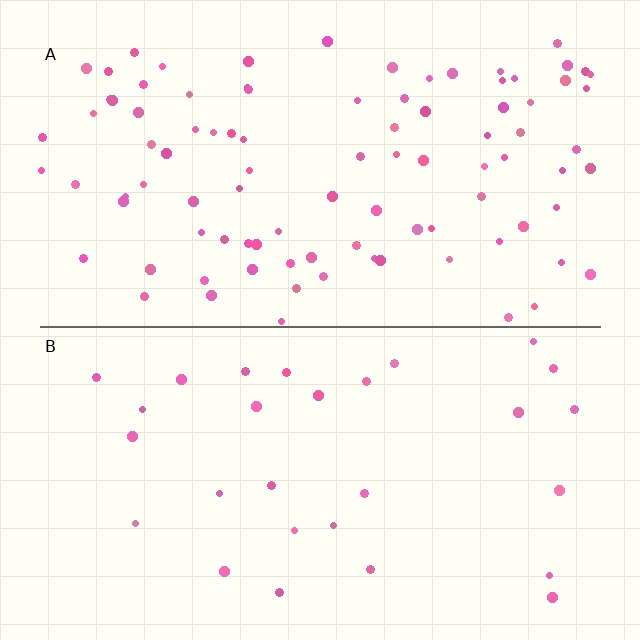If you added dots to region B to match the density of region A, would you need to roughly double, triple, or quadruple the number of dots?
Approximately triple.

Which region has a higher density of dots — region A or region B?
A (the top).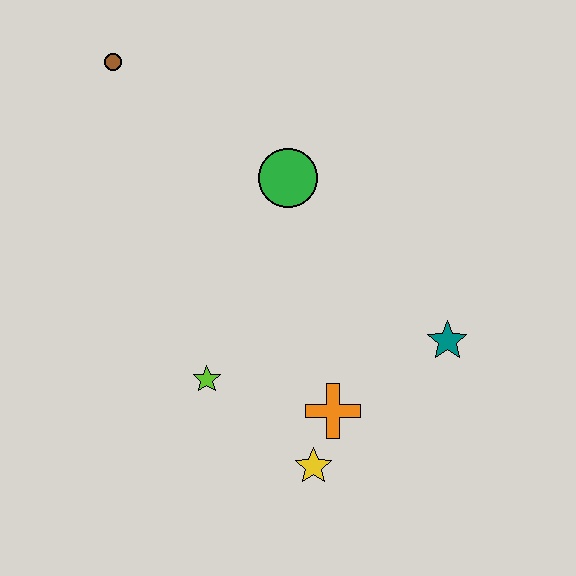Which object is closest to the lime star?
The orange cross is closest to the lime star.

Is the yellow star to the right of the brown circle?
Yes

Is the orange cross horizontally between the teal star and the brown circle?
Yes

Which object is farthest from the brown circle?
The yellow star is farthest from the brown circle.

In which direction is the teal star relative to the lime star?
The teal star is to the right of the lime star.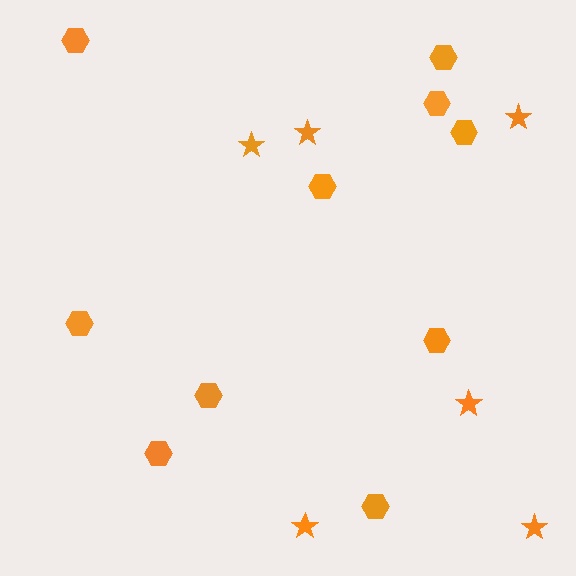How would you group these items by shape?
There are 2 groups: one group of hexagons (10) and one group of stars (6).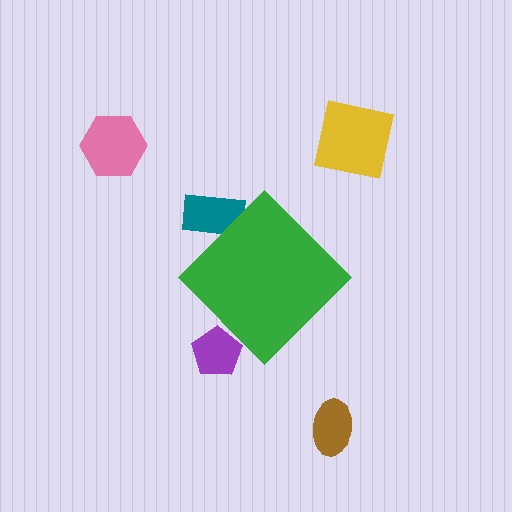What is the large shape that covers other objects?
A green diamond.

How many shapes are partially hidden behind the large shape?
2 shapes are partially hidden.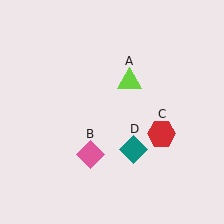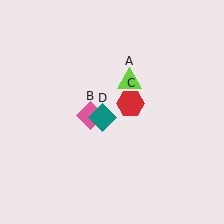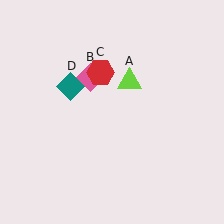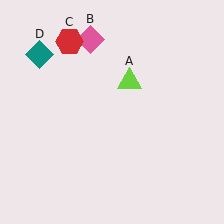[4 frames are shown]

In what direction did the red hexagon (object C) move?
The red hexagon (object C) moved up and to the left.